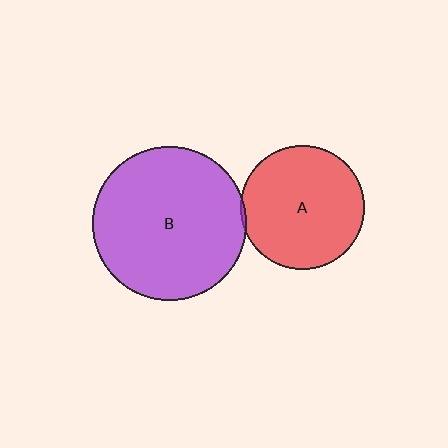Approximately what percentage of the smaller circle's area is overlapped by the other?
Approximately 5%.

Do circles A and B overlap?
Yes.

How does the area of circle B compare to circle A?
Approximately 1.6 times.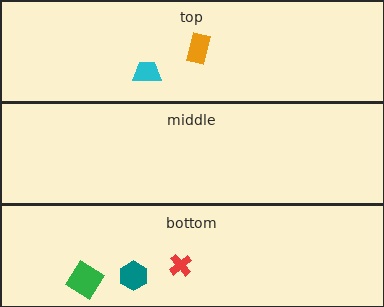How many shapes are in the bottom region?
3.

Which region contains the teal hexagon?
The bottom region.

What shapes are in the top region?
The orange rectangle, the cyan trapezoid.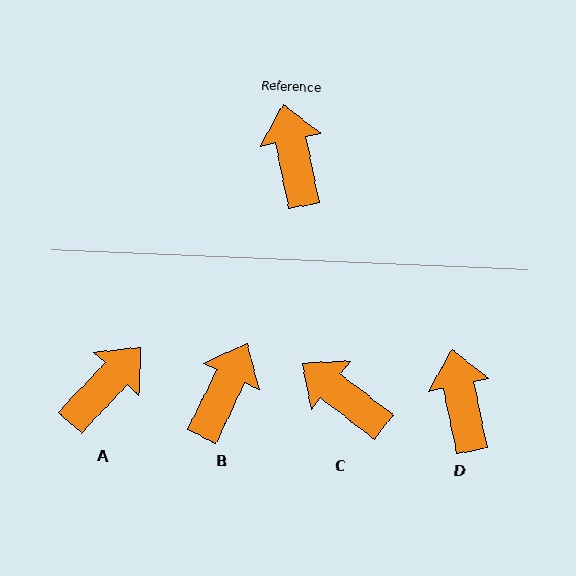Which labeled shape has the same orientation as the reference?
D.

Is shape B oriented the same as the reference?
No, it is off by about 37 degrees.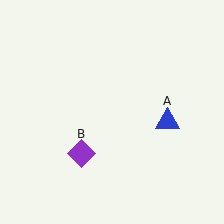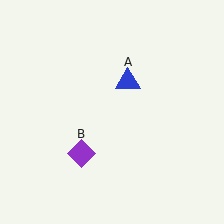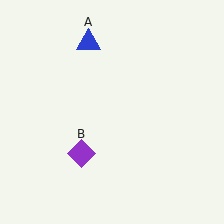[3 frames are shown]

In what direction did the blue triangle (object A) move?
The blue triangle (object A) moved up and to the left.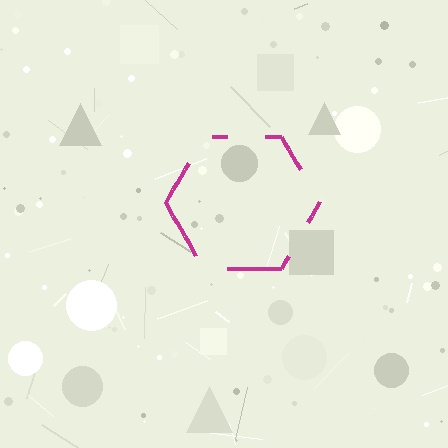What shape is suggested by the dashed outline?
The dashed outline suggests a hexagon.